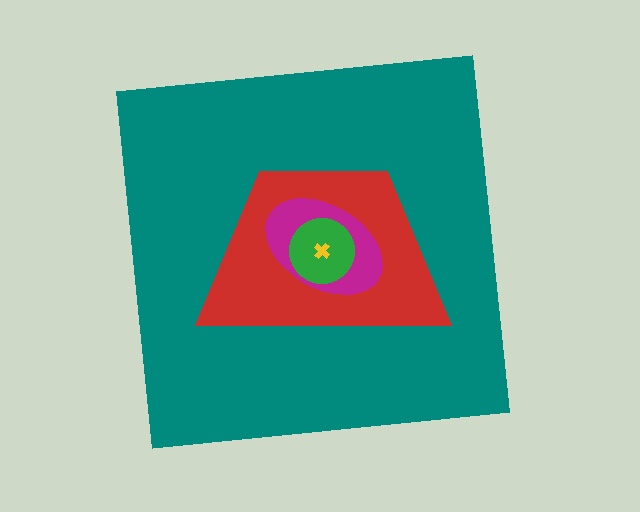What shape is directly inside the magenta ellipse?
The green circle.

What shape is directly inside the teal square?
The red trapezoid.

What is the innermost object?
The yellow cross.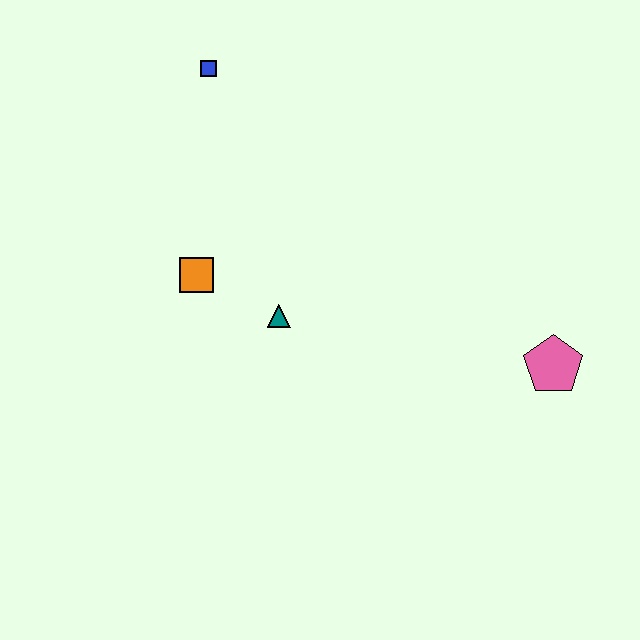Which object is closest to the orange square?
The teal triangle is closest to the orange square.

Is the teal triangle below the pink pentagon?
No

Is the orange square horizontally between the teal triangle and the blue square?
No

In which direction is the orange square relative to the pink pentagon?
The orange square is to the left of the pink pentagon.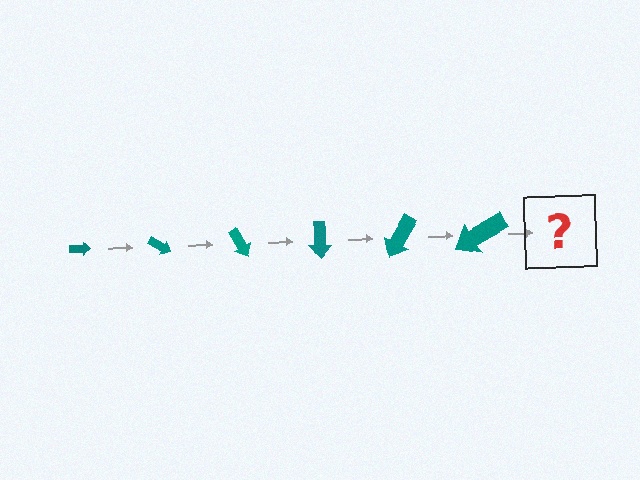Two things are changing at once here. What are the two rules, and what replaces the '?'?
The two rules are that the arrow grows larger each step and it rotates 30 degrees each step. The '?' should be an arrow, larger than the previous one and rotated 180 degrees from the start.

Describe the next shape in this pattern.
It should be an arrow, larger than the previous one and rotated 180 degrees from the start.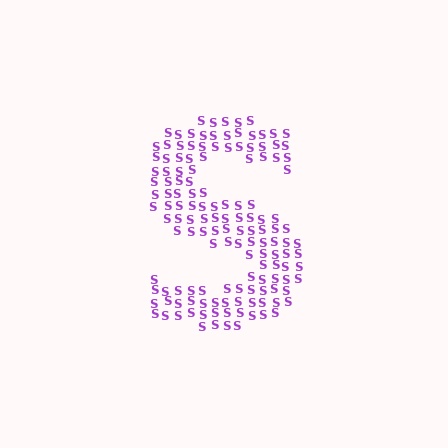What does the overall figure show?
The overall figure shows the letter S.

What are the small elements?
The small elements are letter S's.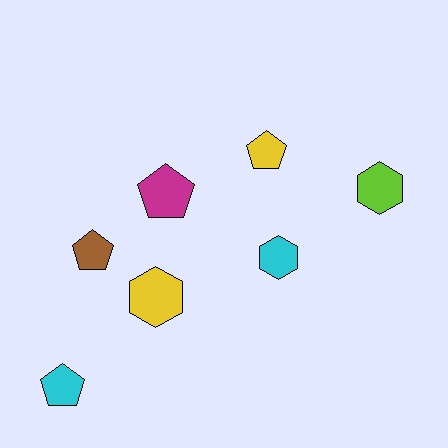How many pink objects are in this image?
There are no pink objects.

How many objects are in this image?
There are 7 objects.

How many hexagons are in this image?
There are 3 hexagons.